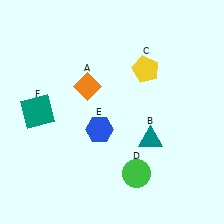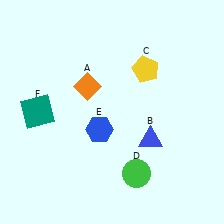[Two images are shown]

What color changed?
The triangle (B) changed from teal in Image 1 to blue in Image 2.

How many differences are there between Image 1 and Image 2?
There is 1 difference between the two images.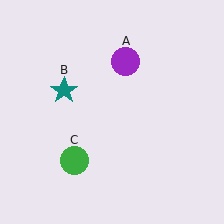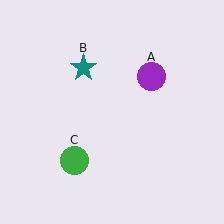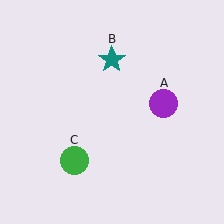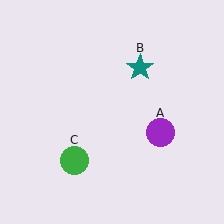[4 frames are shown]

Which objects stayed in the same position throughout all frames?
Green circle (object C) remained stationary.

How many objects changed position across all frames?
2 objects changed position: purple circle (object A), teal star (object B).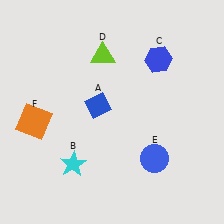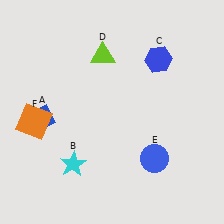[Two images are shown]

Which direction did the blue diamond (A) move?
The blue diamond (A) moved left.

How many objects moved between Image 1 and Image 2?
1 object moved between the two images.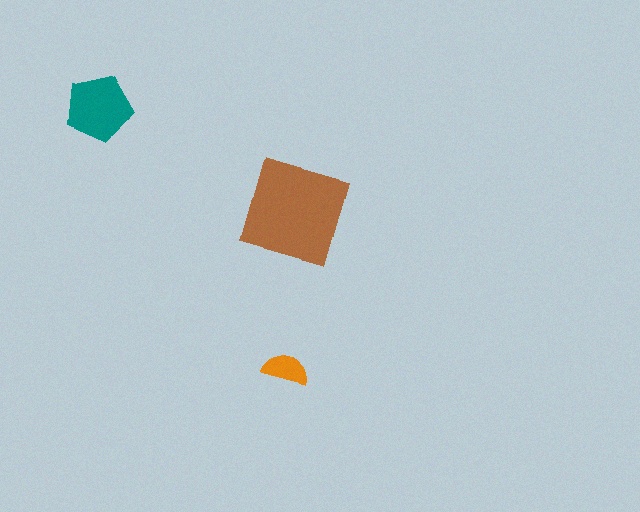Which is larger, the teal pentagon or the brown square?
The brown square.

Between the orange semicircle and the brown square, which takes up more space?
The brown square.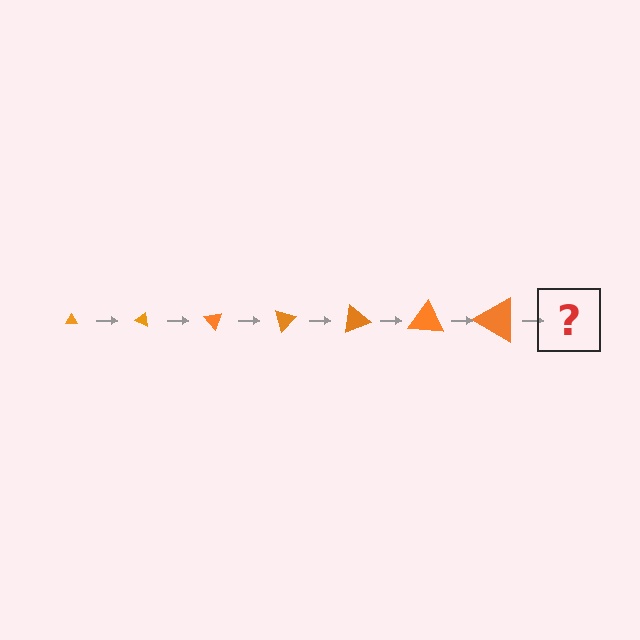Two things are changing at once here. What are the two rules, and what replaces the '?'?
The two rules are that the triangle grows larger each step and it rotates 25 degrees each step. The '?' should be a triangle, larger than the previous one and rotated 175 degrees from the start.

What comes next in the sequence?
The next element should be a triangle, larger than the previous one and rotated 175 degrees from the start.